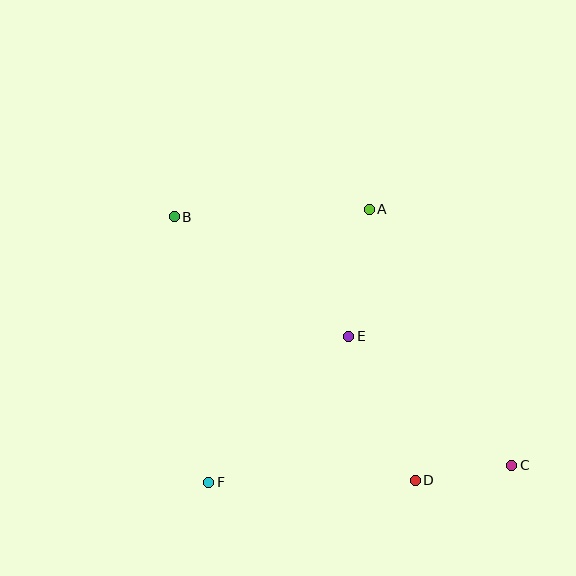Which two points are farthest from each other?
Points B and C are farthest from each other.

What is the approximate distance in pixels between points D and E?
The distance between D and E is approximately 159 pixels.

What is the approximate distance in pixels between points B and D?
The distance between B and D is approximately 357 pixels.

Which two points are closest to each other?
Points C and D are closest to each other.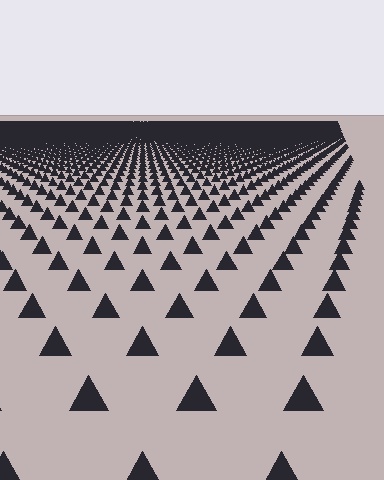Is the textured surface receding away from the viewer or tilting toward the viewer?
The surface is receding away from the viewer. Texture elements get smaller and denser toward the top.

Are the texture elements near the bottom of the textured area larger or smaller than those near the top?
Larger. Near the bottom, elements are closer to the viewer and appear at a bigger on-screen size.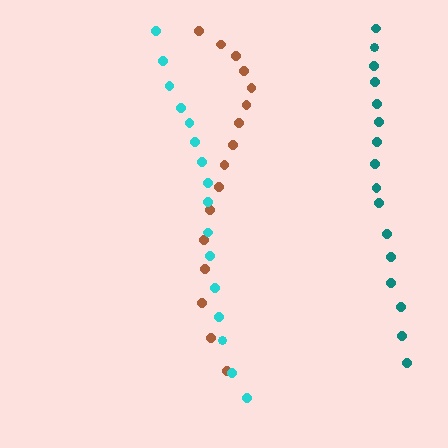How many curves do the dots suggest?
There are 3 distinct paths.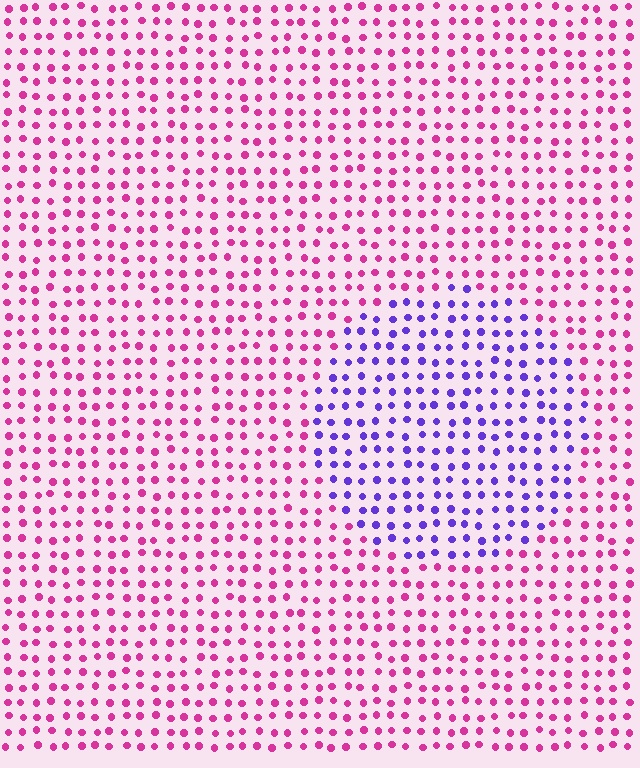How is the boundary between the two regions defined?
The boundary is defined purely by a slight shift in hue (about 64 degrees). Spacing, size, and orientation are identical on both sides.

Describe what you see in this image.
The image is filled with small magenta elements in a uniform arrangement. A circle-shaped region is visible where the elements are tinted to a slightly different hue, forming a subtle color boundary.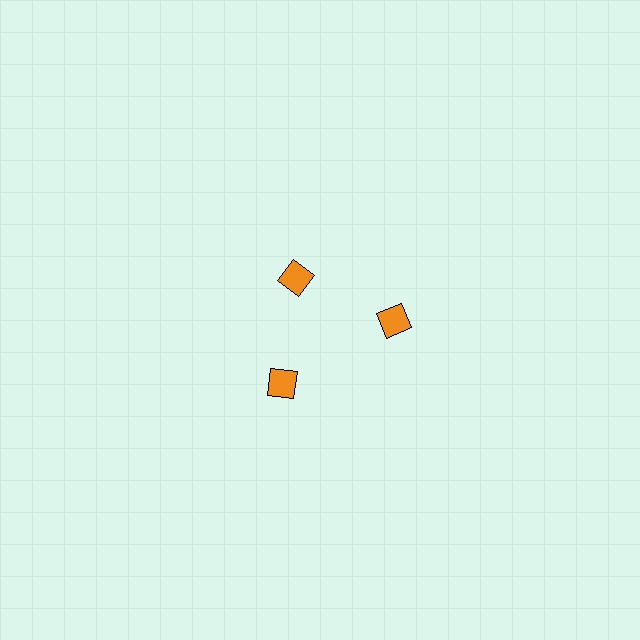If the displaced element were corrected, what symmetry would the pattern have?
It would have 3-fold rotational symmetry — the pattern would map onto itself every 120 degrees.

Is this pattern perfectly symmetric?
No. The 3 orange squares are arranged in a ring, but one element near the 11 o'clock position is pulled inward toward the center, breaking the 3-fold rotational symmetry.